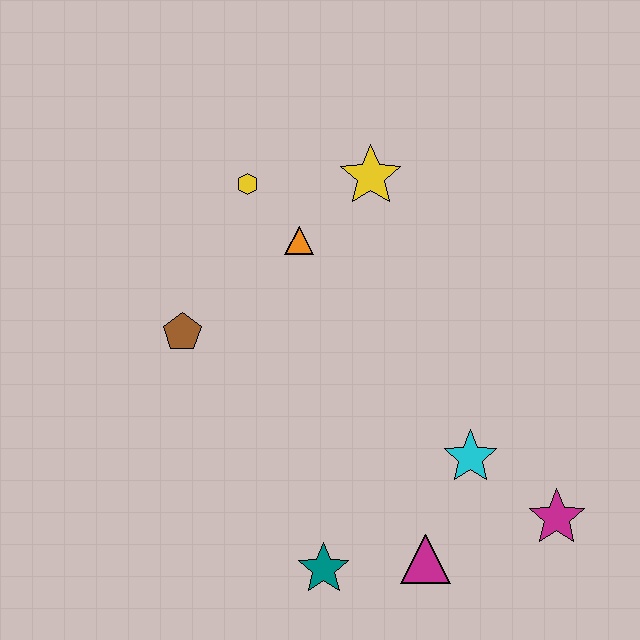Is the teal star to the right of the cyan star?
No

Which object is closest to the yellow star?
The orange triangle is closest to the yellow star.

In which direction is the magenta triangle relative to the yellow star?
The magenta triangle is below the yellow star.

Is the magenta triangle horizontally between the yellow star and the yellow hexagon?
No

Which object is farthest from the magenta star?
The yellow hexagon is farthest from the magenta star.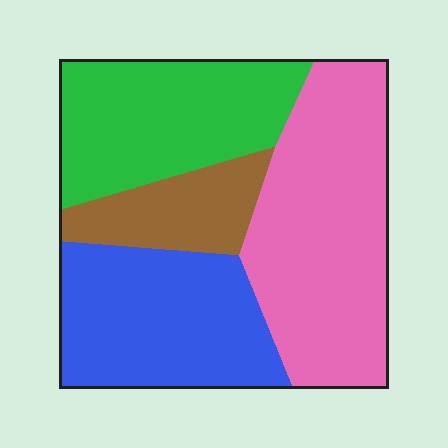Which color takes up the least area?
Brown, at roughly 10%.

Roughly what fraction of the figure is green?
Green covers roughly 25% of the figure.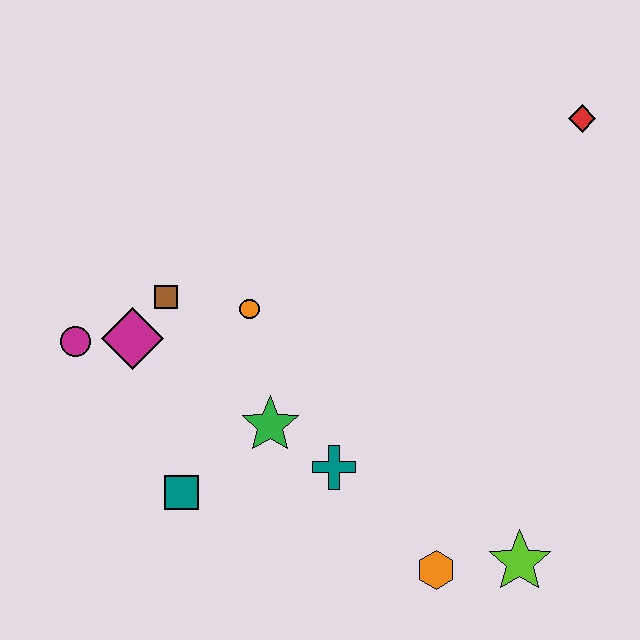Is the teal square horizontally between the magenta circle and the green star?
Yes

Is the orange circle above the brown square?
No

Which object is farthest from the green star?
The red diamond is farthest from the green star.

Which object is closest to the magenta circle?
The magenta diamond is closest to the magenta circle.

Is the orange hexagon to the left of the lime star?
Yes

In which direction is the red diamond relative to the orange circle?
The red diamond is to the right of the orange circle.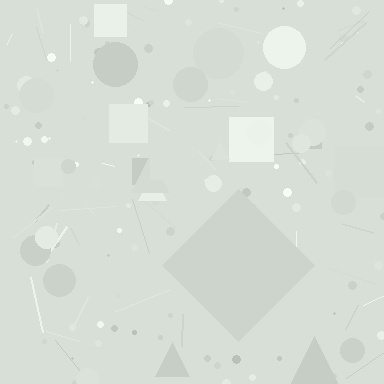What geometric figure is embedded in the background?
A diamond is embedded in the background.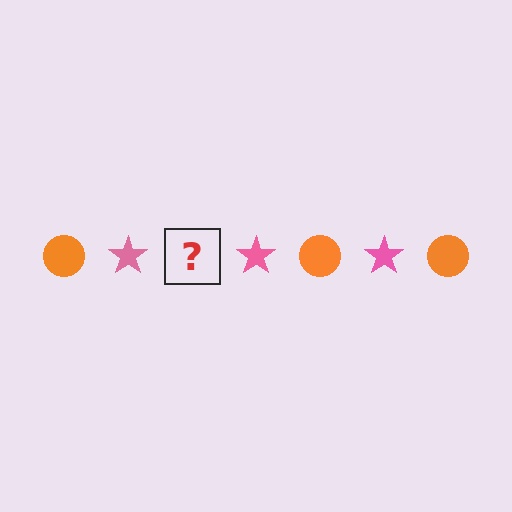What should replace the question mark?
The question mark should be replaced with an orange circle.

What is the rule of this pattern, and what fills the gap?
The rule is that the pattern alternates between orange circle and pink star. The gap should be filled with an orange circle.